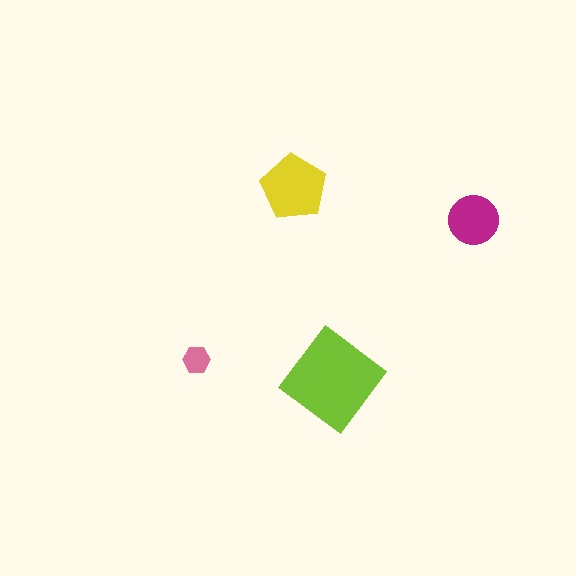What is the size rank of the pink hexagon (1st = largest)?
4th.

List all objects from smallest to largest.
The pink hexagon, the magenta circle, the yellow pentagon, the lime diamond.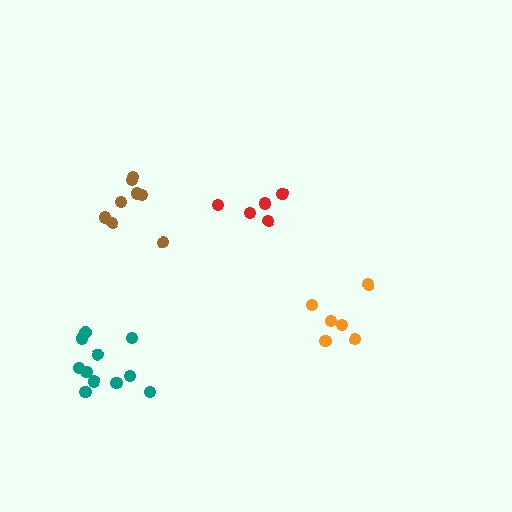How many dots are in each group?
Group 1: 8 dots, Group 2: 6 dots, Group 3: 5 dots, Group 4: 11 dots (30 total).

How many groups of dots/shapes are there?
There are 4 groups.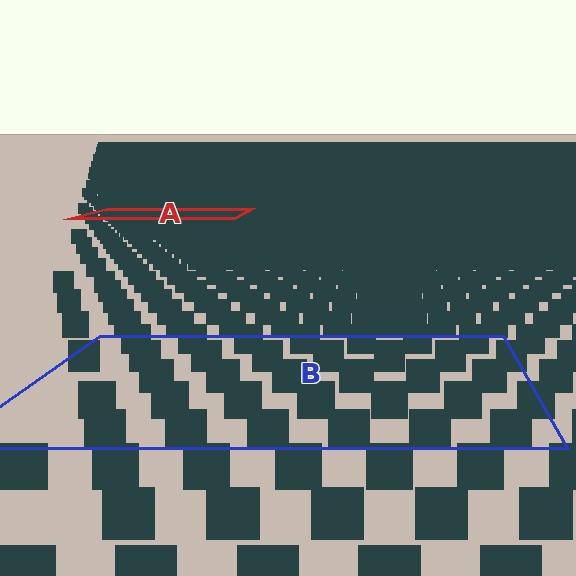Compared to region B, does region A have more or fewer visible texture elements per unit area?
Region A has more texture elements per unit area — they are packed more densely because it is farther away.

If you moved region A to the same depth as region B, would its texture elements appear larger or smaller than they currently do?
They would appear larger. At a closer depth, the same texture elements are projected at a bigger on-screen size.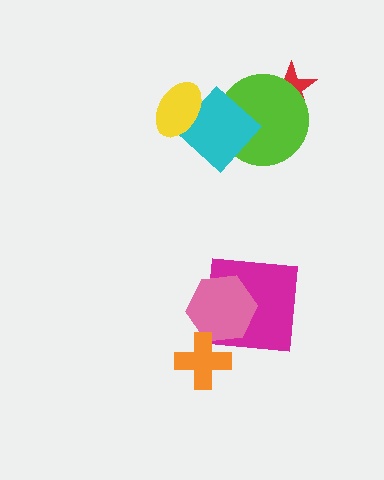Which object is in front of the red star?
The lime circle is in front of the red star.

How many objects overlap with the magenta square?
1 object overlaps with the magenta square.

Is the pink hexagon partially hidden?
Yes, it is partially covered by another shape.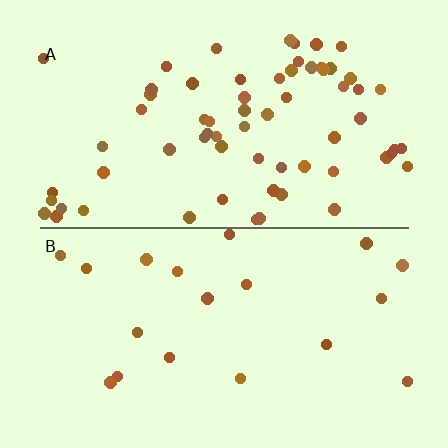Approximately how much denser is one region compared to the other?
Approximately 3.5× — region A over region B.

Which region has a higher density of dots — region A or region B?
A (the top).